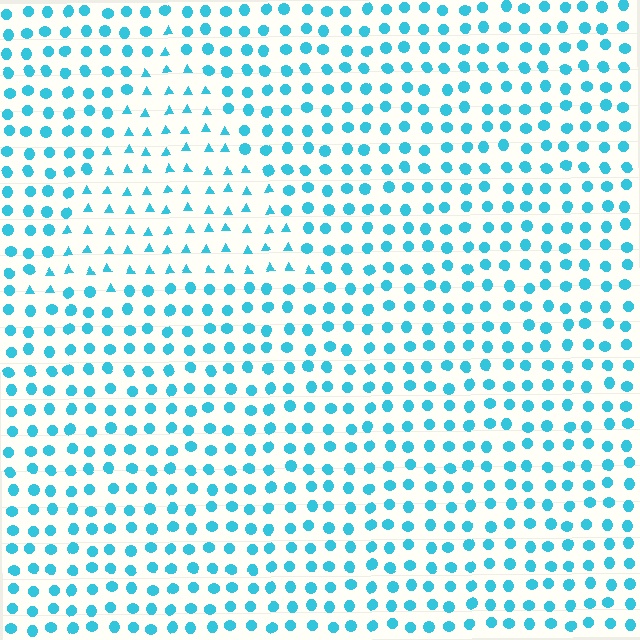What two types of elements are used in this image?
The image uses triangles inside the triangle region and circles outside it.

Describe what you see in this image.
The image is filled with small cyan elements arranged in a uniform grid. A triangle-shaped region contains triangles, while the surrounding area contains circles. The boundary is defined purely by the change in element shape.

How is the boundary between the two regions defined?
The boundary is defined by a change in element shape: triangles inside vs. circles outside. All elements share the same color and spacing.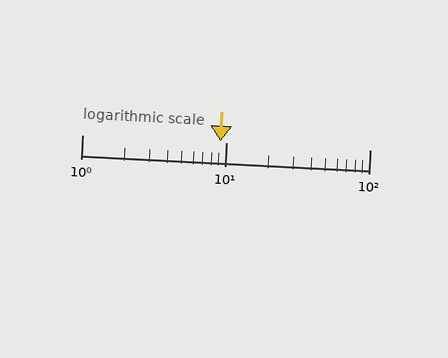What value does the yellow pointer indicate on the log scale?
The pointer indicates approximately 9.2.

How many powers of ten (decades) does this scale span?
The scale spans 2 decades, from 1 to 100.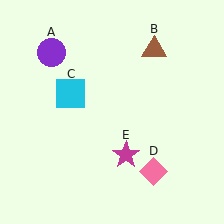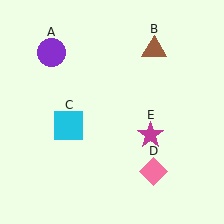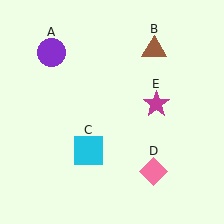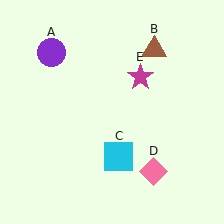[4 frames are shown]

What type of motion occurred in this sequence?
The cyan square (object C), magenta star (object E) rotated counterclockwise around the center of the scene.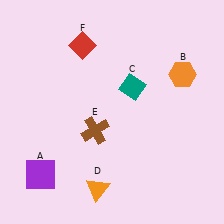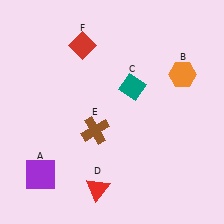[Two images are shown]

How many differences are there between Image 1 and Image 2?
There is 1 difference between the two images.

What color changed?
The triangle (D) changed from orange in Image 1 to red in Image 2.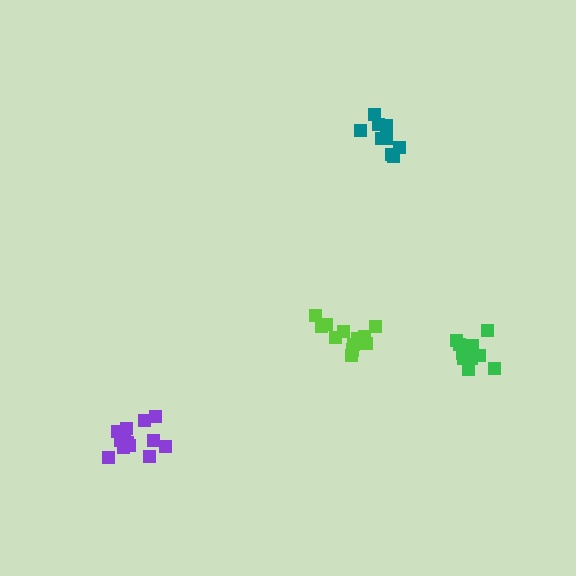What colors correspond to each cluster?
The clusters are colored: green, purple, lime, teal.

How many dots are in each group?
Group 1: 10 dots, Group 2: 13 dots, Group 3: 12 dots, Group 4: 9 dots (44 total).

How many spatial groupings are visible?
There are 4 spatial groupings.